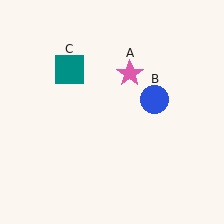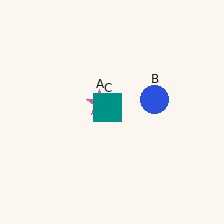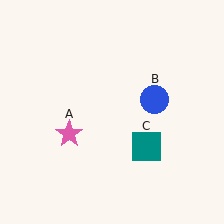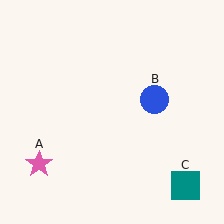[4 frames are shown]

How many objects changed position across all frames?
2 objects changed position: pink star (object A), teal square (object C).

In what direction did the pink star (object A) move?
The pink star (object A) moved down and to the left.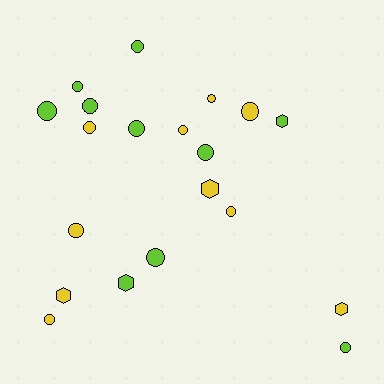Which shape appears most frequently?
Circle, with 15 objects.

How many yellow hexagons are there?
There are 3 yellow hexagons.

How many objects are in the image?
There are 20 objects.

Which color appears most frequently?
Lime, with 10 objects.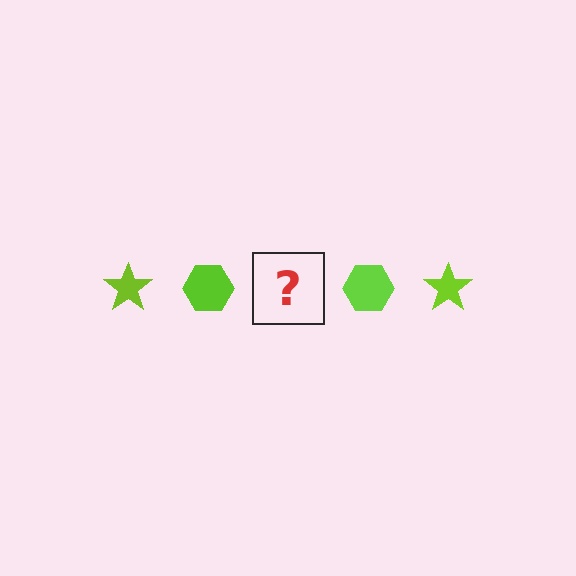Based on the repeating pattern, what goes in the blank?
The blank should be a lime star.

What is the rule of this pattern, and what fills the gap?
The rule is that the pattern cycles through star, hexagon shapes in lime. The gap should be filled with a lime star.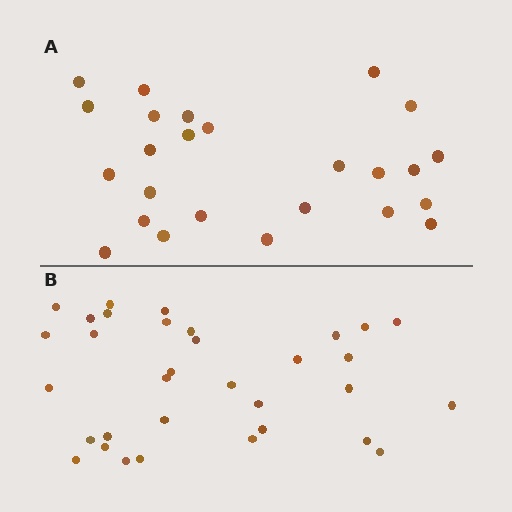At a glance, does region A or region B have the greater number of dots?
Region B (the bottom region) has more dots.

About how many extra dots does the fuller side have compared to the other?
Region B has roughly 8 or so more dots than region A.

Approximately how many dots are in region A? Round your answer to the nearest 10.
About 20 dots. (The exact count is 25, which rounds to 20.)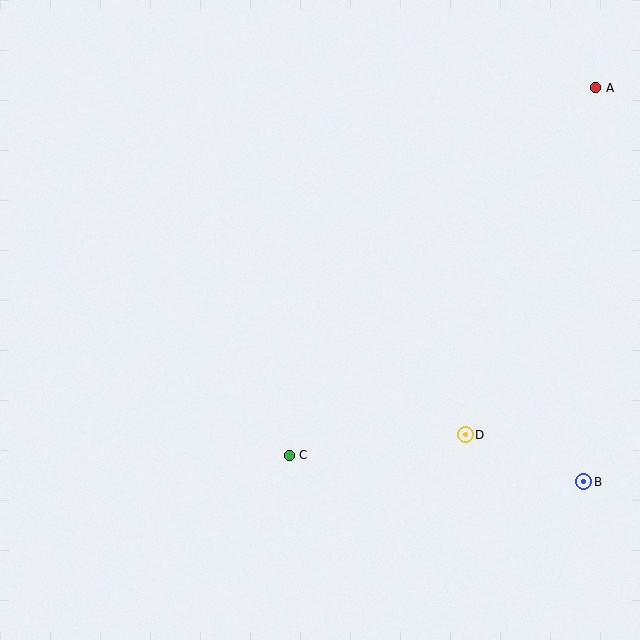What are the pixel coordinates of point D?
Point D is at (465, 435).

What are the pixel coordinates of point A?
Point A is at (596, 88).